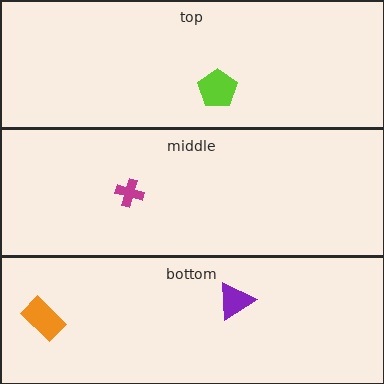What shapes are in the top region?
The lime pentagon.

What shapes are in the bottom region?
The purple triangle, the orange rectangle.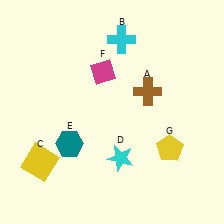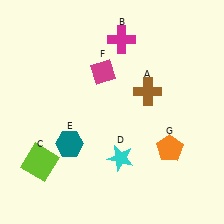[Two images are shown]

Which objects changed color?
B changed from cyan to magenta. C changed from yellow to lime. G changed from yellow to orange.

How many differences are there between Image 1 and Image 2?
There are 3 differences between the two images.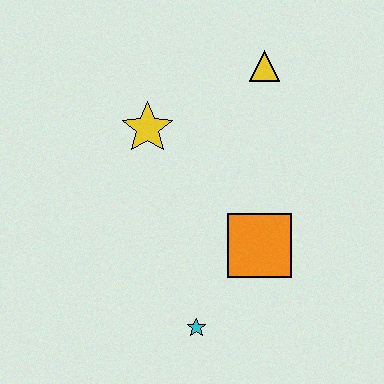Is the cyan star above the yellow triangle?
No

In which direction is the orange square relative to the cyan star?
The orange square is above the cyan star.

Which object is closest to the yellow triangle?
The yellow star is closest to the yellow triangle.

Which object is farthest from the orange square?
The yellow triangle is farthest from the orange square.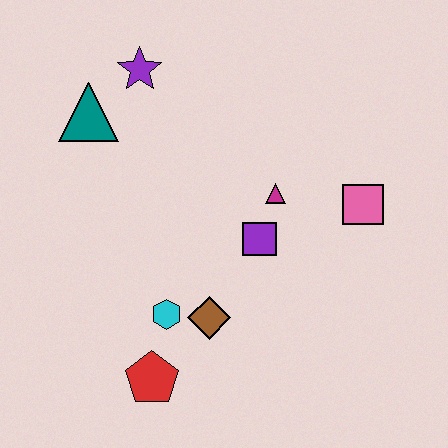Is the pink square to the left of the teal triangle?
No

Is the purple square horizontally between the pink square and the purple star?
Yes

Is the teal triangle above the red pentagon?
Yes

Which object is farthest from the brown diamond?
The purple star is farthest from the brown diamond.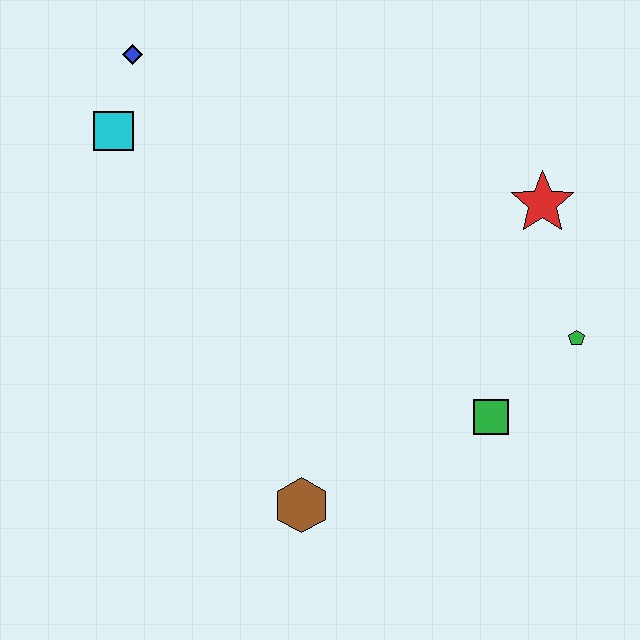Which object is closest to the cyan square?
The blue diamond is closest to the cyan square.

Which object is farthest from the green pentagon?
The blue diamond is farthest from the green pentagon.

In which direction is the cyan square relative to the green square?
The cyan square is to the left of the green square.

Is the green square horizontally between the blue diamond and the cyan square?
No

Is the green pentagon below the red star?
Yes